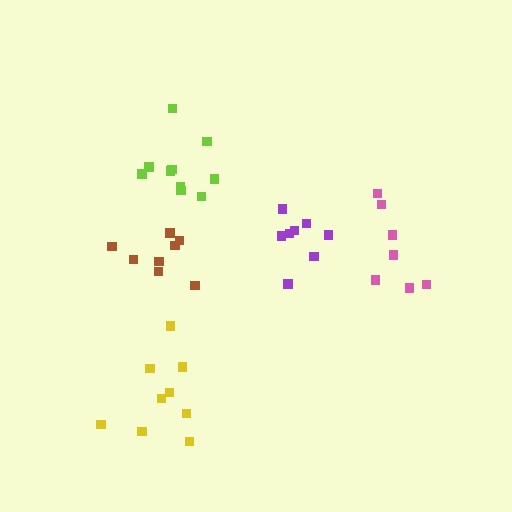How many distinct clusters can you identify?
There are 5 distinct clusters.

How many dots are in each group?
Group 1: 10 dots, Group 2: 7 dots, Group 3: 8 dots, Group 4: 8 dots, Group 5: 9 dots (42 total).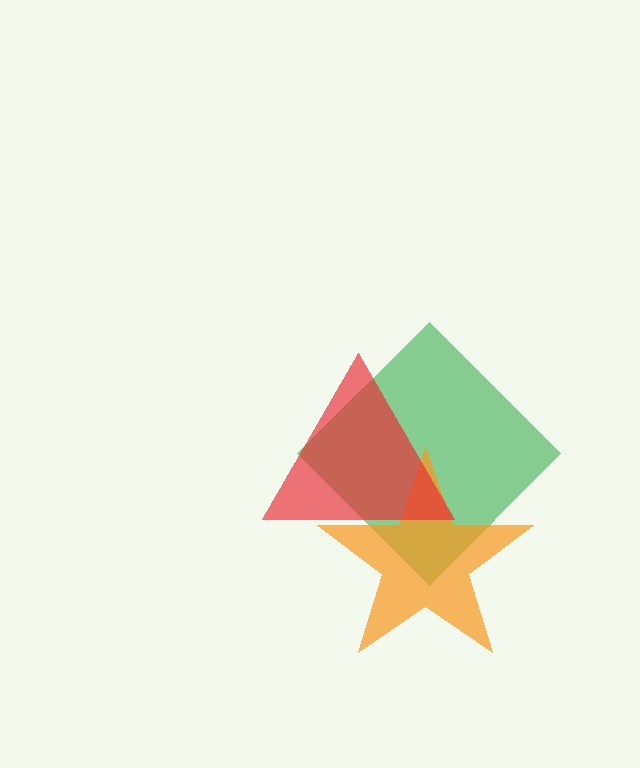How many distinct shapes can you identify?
There are 3 distinct shapes: a green diamond, an orange star, a red triangle.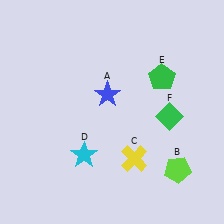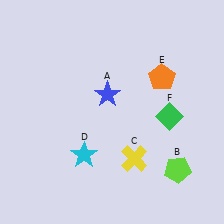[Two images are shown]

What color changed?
The pentagon (E) changed from green in Image 1 to orange in Image 2.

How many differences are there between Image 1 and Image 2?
There is 1 difference between the two images.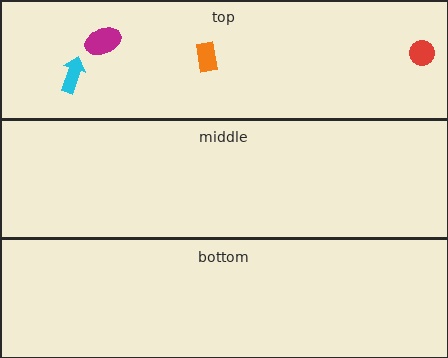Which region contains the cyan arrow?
The top region.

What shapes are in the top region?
The cyan arrow, the orange rectangle, the red circle, the magenta ellipse.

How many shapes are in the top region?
4.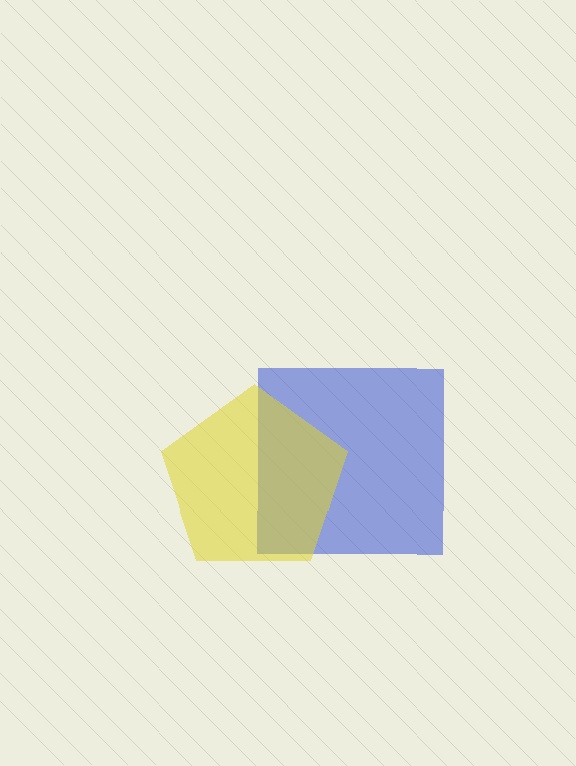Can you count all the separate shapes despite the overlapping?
Yes, there are 2 separate shapes.